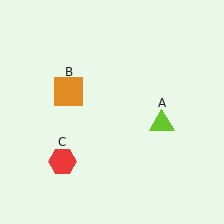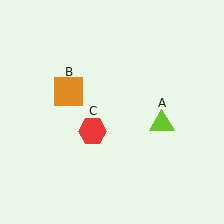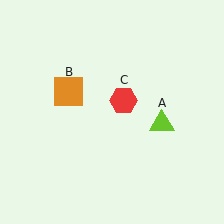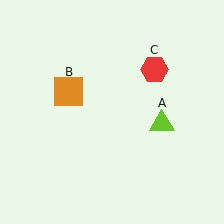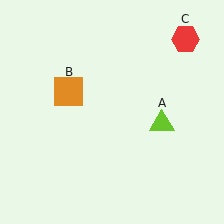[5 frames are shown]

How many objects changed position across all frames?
1 object changed position: red hexagon (object C).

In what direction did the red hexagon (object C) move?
The red hexagon (object C) moved up and to the right.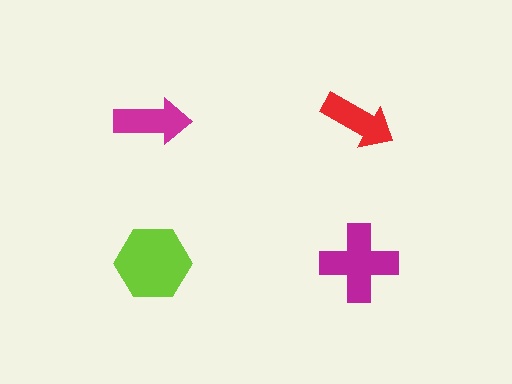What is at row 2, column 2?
A magenta cross.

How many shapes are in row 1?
2 shapes.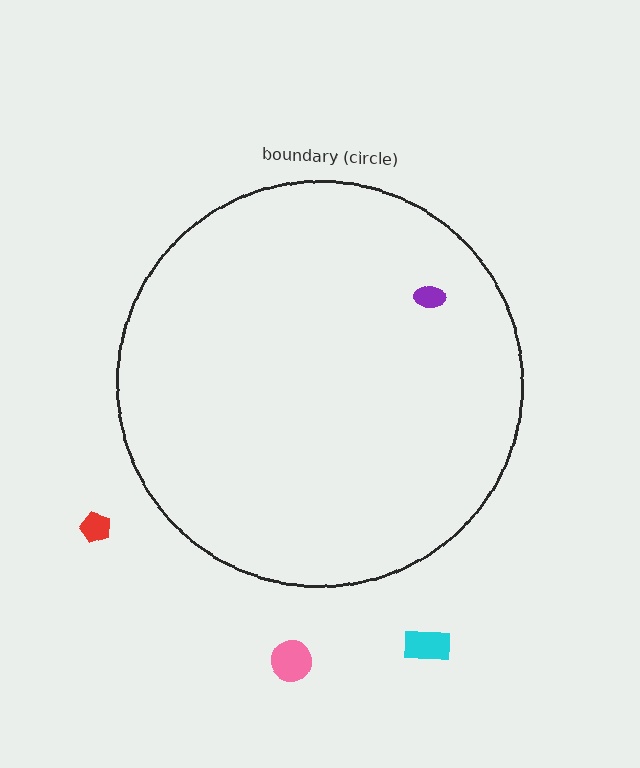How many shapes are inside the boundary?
1 inside, 3 outside.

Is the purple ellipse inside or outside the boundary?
Inside.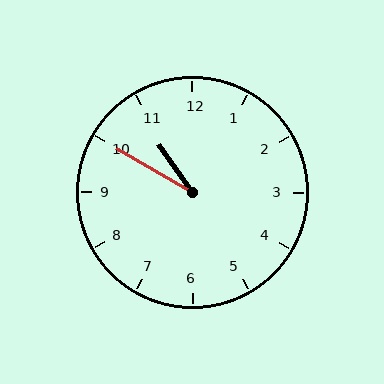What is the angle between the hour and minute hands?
Approximately 25 degrees.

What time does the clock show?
10:50.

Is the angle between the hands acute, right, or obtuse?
It is acute.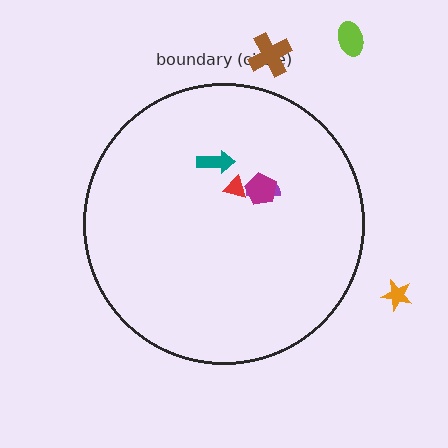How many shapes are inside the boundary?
4 inside, 3 outside.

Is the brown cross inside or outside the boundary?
Outside.